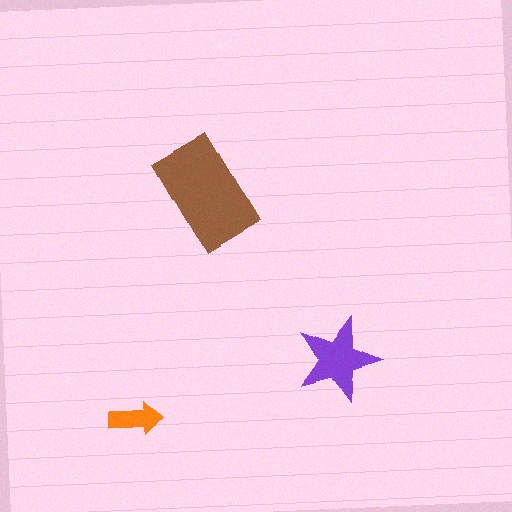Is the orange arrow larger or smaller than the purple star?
Smaller.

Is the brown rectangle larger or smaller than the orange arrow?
Larger.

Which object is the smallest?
The orange arrow.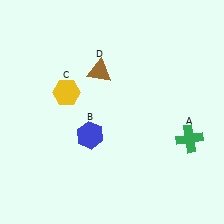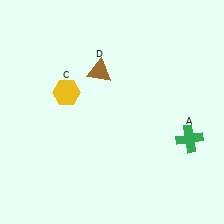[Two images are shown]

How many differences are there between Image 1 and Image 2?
There is 1 difference between the two images.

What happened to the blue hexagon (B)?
The blue hexagon (B) was removed in Image 2. It was in the bottom-left area of Image 1.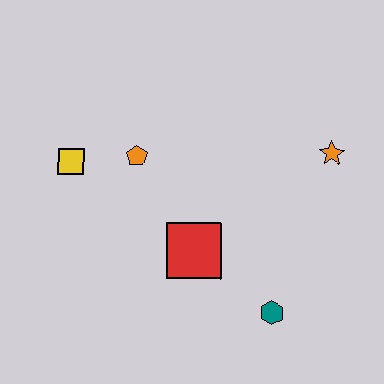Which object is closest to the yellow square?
The orange pentagon is closest to the yellow square.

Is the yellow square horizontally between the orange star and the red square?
No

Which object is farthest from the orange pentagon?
The teal hexagon is farthest from the orange pentagon.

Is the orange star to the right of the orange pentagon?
Yes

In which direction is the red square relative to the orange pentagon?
The red square is below the orange pentagon.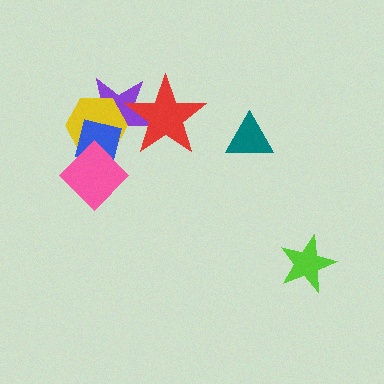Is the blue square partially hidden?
Yes, it is partially covered by another shape.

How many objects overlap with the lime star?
0 objects overlap with the lime star.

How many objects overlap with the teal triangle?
0 objects overlap with the teal triangle.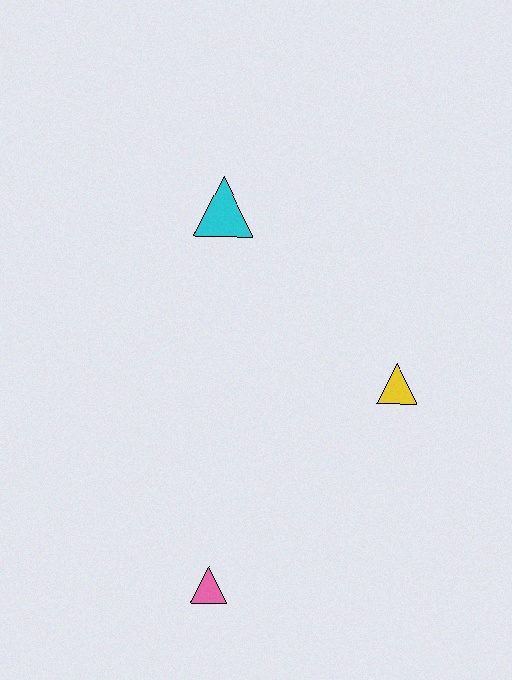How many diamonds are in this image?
There are no diamonds.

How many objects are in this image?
There are 3 objects.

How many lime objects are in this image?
There are no lime objects.